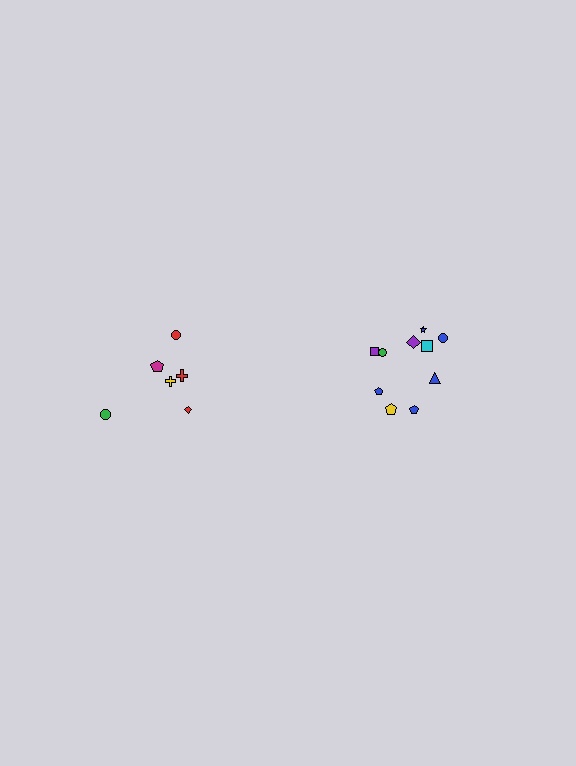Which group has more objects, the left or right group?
The right group.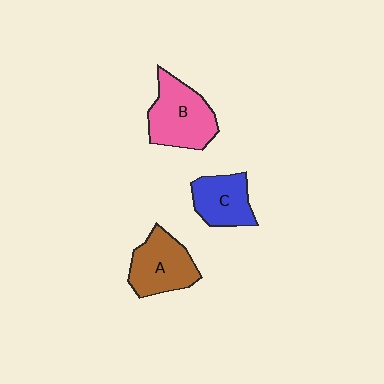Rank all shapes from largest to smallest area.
From largest to smallest: B (pink), A (brown), C (blue).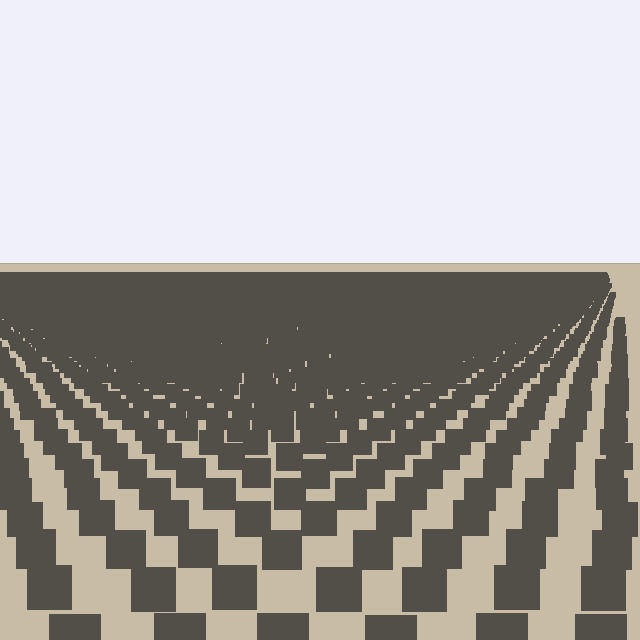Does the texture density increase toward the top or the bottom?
Density increases toward the top.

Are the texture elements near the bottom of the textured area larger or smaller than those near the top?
Larger. Near the bottom, elements are closer to the viewer and appear at a bigger on-screen size.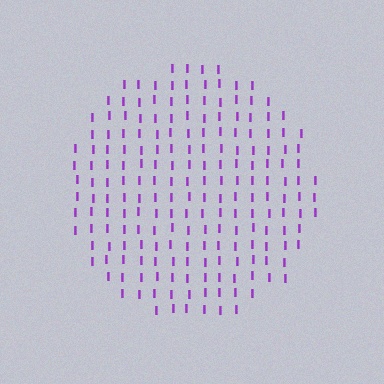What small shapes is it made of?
It is made of small letter I's.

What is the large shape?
The large shape is a circle.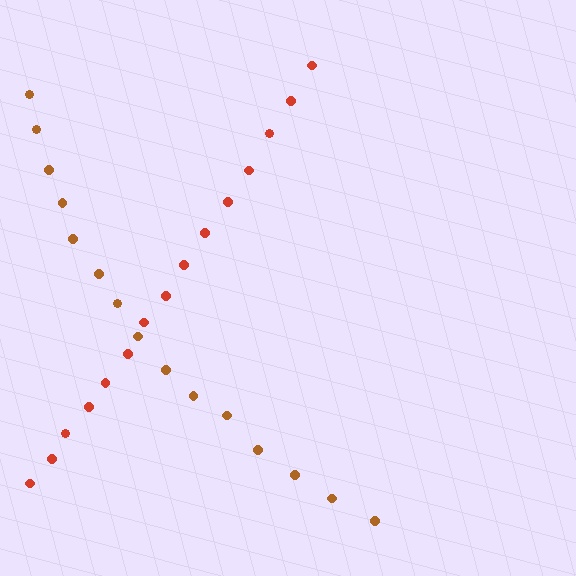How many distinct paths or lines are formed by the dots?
There are 2 distinct paths.